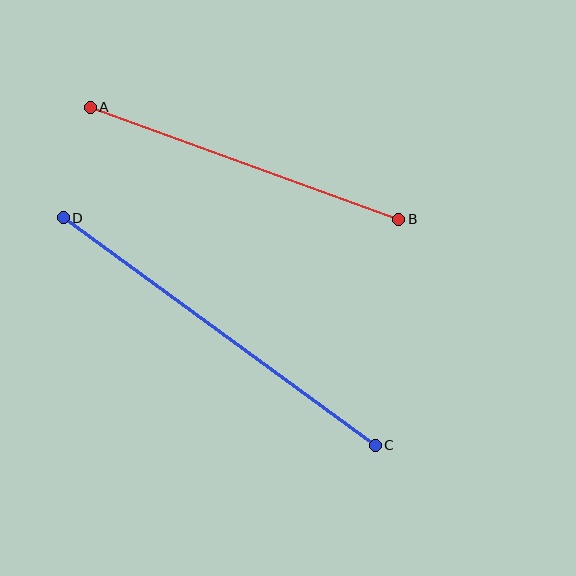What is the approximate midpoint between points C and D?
The midpoint is at approximately (219, 332) pixels.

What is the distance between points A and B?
The distance is approximately 328 pixels.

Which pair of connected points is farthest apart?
Points C and D are farthest apart.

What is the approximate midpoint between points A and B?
The midpoint is at approximately (245, 163) pixels.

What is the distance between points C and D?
The distance is approximately 386 pixels.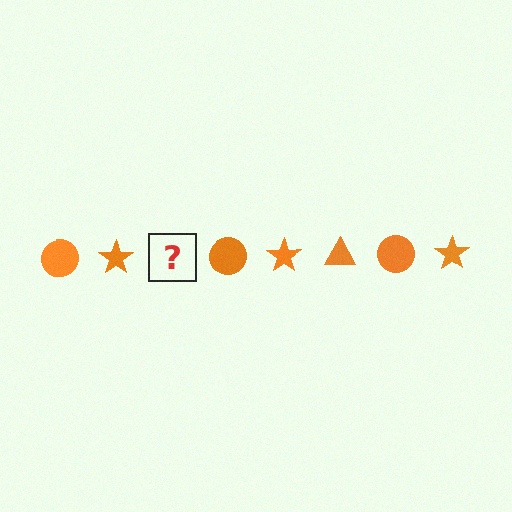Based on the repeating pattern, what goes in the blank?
The blank should be an orange triangle.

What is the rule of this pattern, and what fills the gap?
The rule is that the pattern cycles through circle, star, triangle shapes in orange. The gap should be filled with an orange triangle.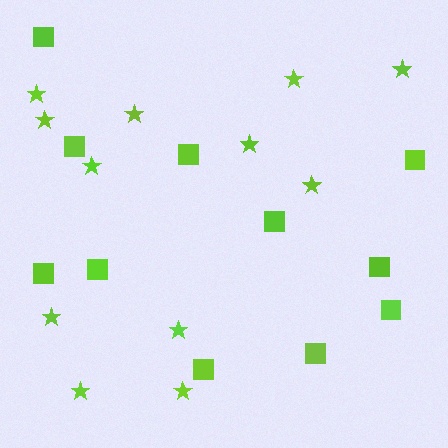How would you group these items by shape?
There are 2 groups: one group of stars (12) and one group of squares (11).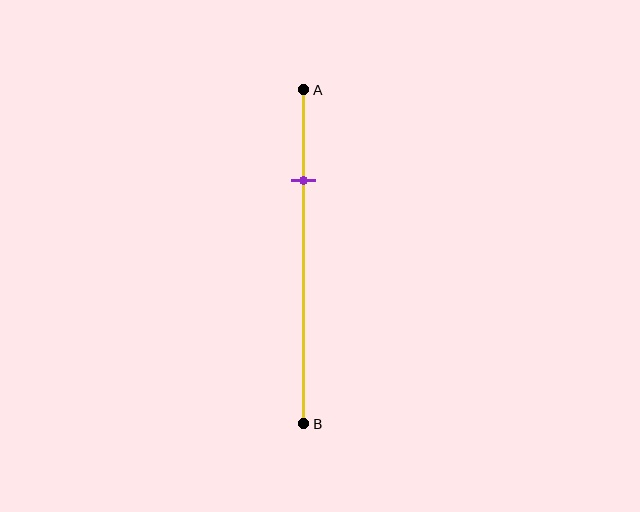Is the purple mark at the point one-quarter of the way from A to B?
Yes, the mark is approximately at the one-quarter point.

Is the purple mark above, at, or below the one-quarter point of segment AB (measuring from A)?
The purple mark is approximately at the one-quarter point of segment AB.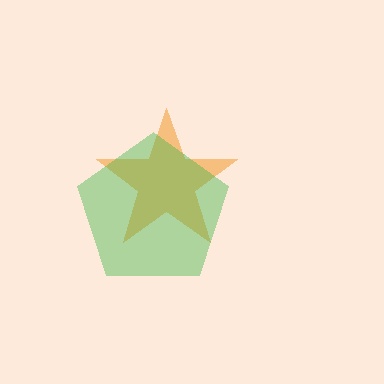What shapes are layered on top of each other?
The layered shapes are: an orange star, a green pentagon.